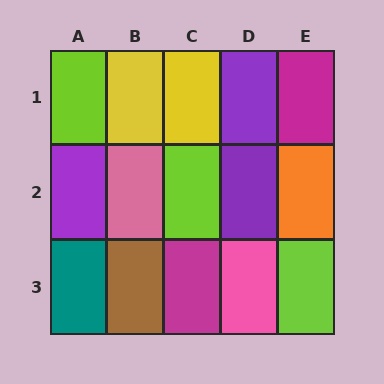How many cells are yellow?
2 cells are yellow.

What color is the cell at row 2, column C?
Lime.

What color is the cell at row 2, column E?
Orange.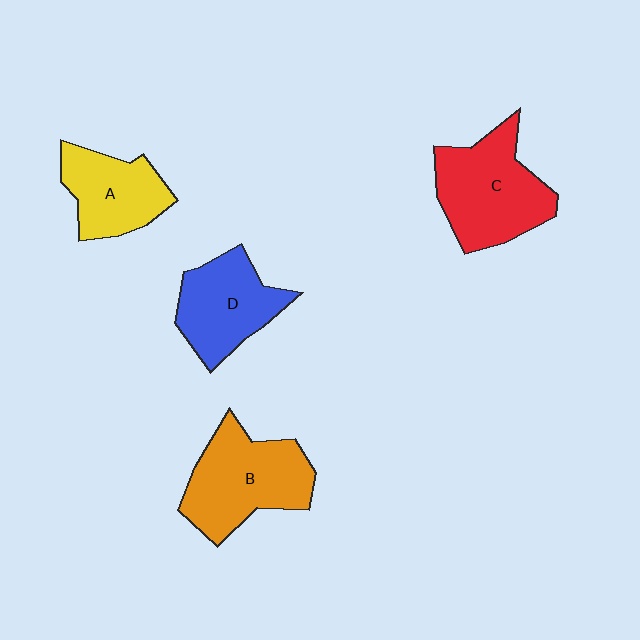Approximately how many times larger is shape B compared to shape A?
Approximately 1.4 times.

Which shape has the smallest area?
Shape A (yellow).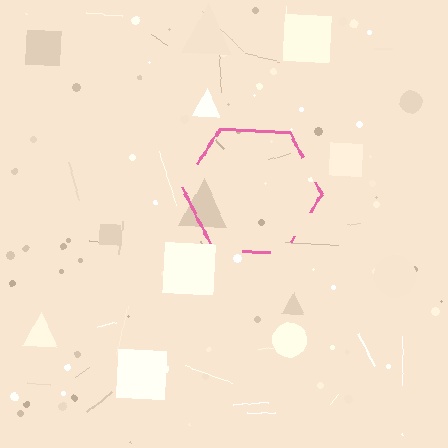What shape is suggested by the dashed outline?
The dashed outline suggests a hexagon.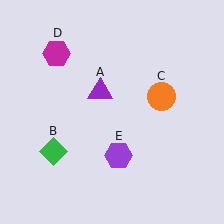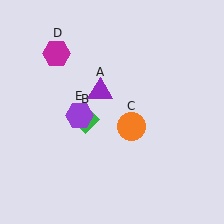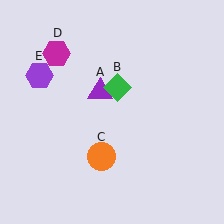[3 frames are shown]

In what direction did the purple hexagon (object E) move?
The purple hexagon (object E) moved up and to the left.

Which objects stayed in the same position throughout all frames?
Purple triangle (object A) and magenta hexagon (object D) remained stationary.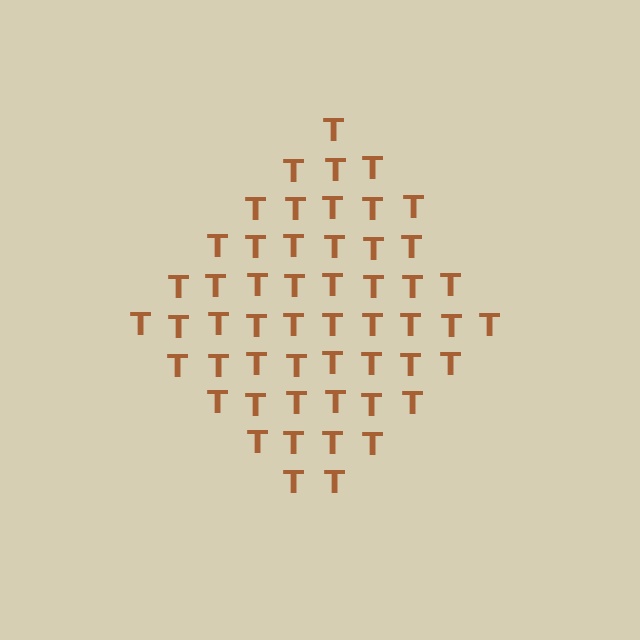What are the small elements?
The small elements are letter T's.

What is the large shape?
The large shape is a diamond.